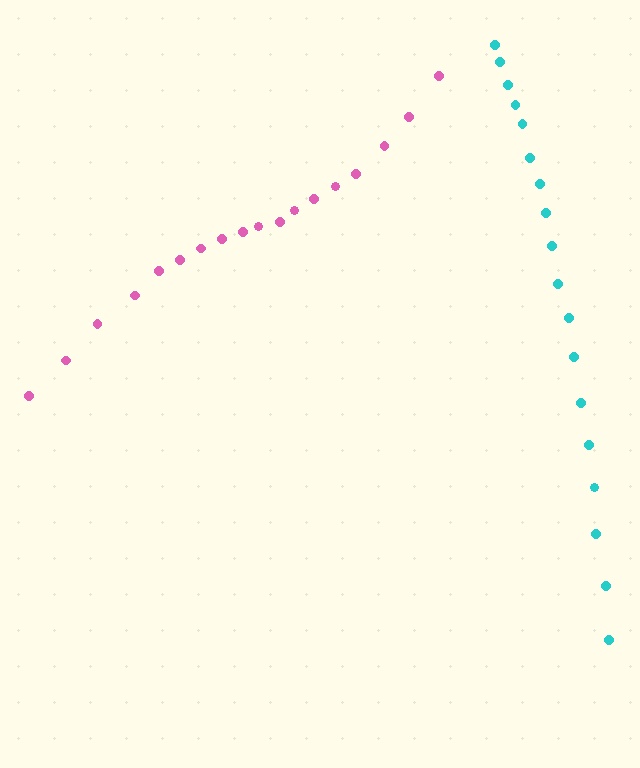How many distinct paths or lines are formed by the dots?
There are 2 distinct paths.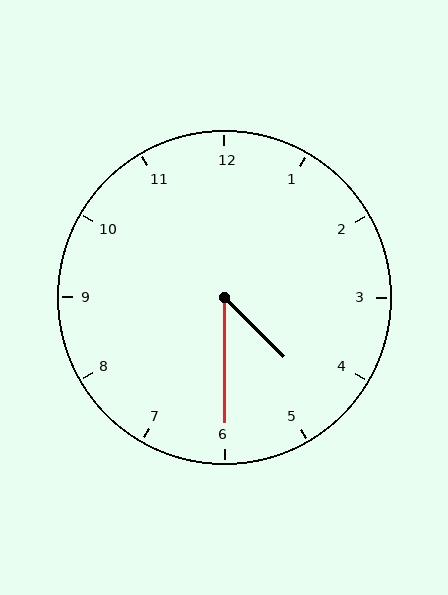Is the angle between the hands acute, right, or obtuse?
It is acute.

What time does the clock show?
4:30.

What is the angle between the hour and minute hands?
Approximately 45 degrees.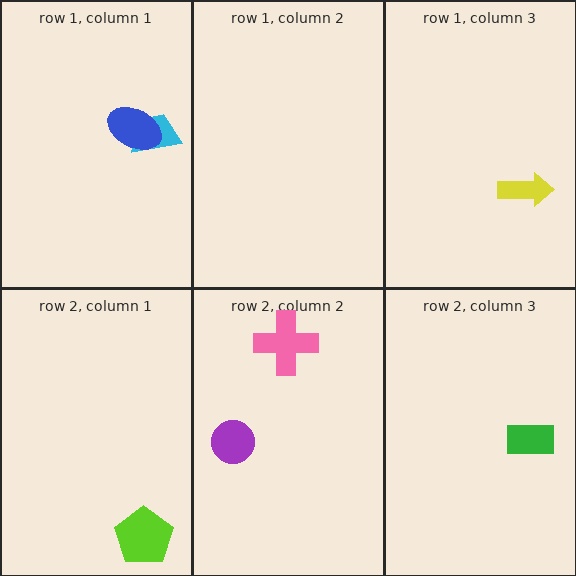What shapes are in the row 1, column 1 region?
The cyan trapezoid, the blue ellipse.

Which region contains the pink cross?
The row 2, column 2 region.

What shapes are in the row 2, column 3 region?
The green rectangle.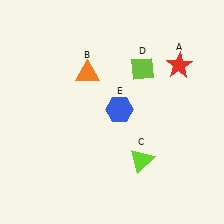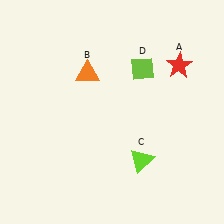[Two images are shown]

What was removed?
The blue hexagon (E) was removed in Image 2.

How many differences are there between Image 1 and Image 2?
There is 1 difference between the two images.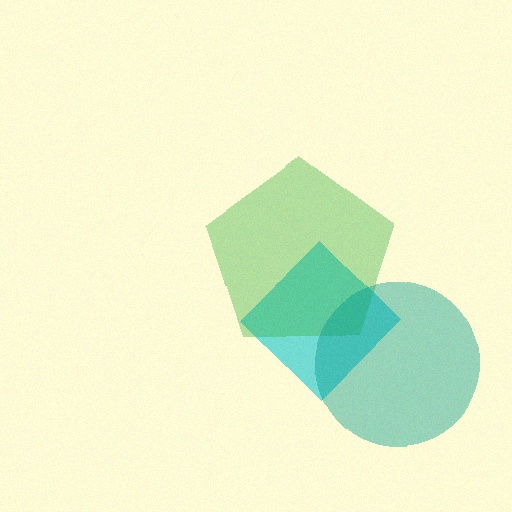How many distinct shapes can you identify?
There are 3 distinct shapes: a cyan diamond, a green pentagon, a teal circle.